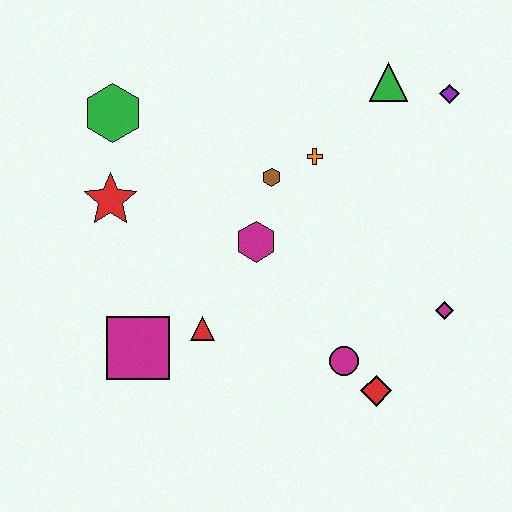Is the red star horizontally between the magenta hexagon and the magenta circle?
No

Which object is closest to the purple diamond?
The green triangle is closest to the purple diamond.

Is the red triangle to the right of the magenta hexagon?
No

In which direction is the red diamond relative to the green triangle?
The red diamond is below the green triangle.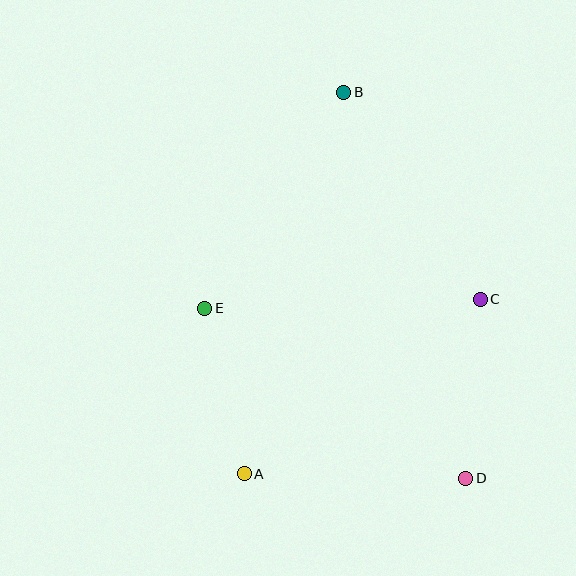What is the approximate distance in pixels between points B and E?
The distance between B and E is approximately 257 pixels.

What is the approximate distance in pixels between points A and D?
The distance between A and D is approximately 222 pixels.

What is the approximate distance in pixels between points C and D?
The distance between C and D is approximately 179 pixels.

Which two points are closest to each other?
Points A and E are closest to each other.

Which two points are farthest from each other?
Points B and D are farthest from each other.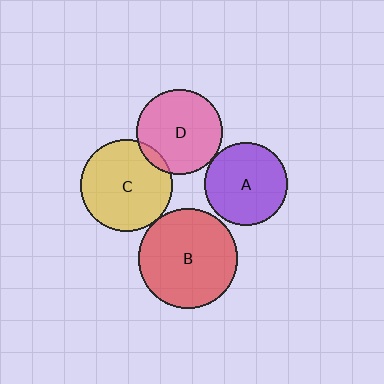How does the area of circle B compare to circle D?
Approximately 1.4 times.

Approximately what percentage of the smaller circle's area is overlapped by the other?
Approximately 5%.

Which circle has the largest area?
Circle B (red).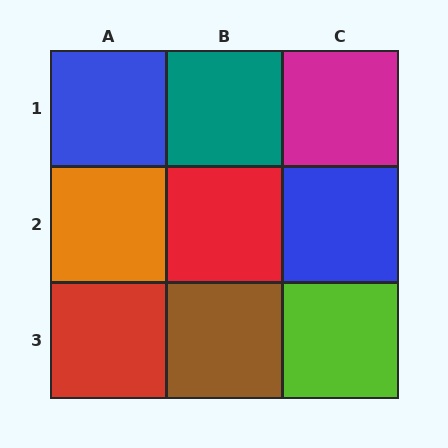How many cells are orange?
1 cell is orange.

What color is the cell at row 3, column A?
Red.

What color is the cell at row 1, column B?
Teal.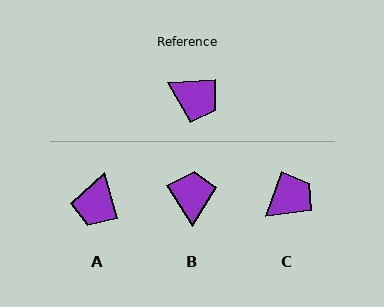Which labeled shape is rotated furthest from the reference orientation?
B, about 118 degrees away.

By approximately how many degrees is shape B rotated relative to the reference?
Approximately 118 degrees counter-clockwise.